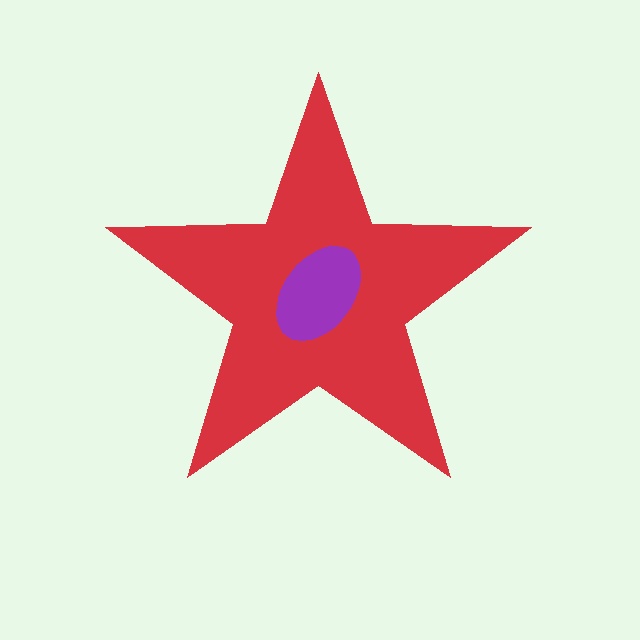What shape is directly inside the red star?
The purple ellipse.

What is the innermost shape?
The purple ellipse.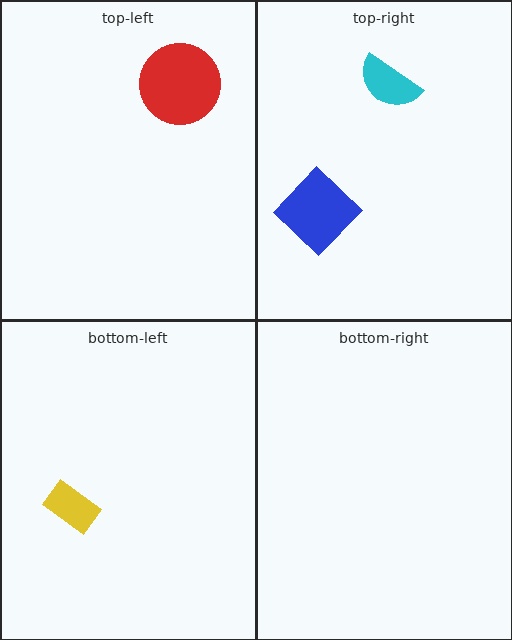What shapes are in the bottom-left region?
The yellow rectangle.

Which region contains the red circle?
The top-left region.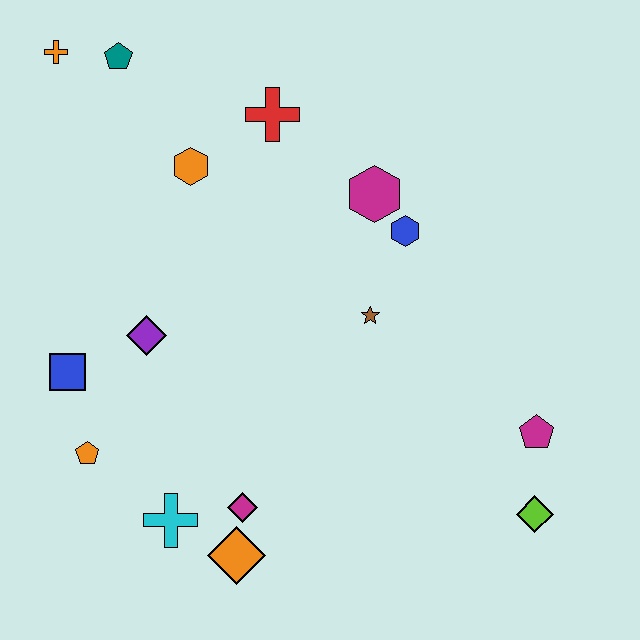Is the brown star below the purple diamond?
No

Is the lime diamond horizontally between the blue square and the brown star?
No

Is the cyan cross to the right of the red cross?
No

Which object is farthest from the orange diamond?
The orange cross is farthest from the orange diamond.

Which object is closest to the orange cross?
The teal pentagon is closest to the orange cross.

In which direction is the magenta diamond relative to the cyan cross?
The magenta diamond is to the right of the cyan cross.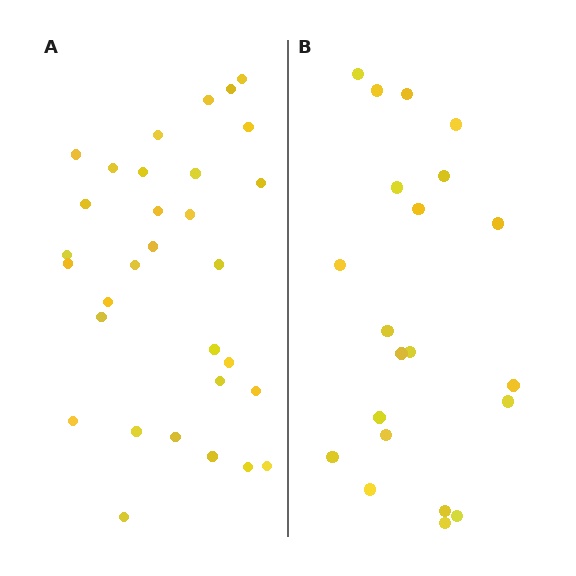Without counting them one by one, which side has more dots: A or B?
Region A (the left region) has more dots.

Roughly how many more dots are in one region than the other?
Region A has roughly 10 or so more dots than region B.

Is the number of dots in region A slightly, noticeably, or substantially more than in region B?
Region A has substantially more. The ratio is roughly 1.5 to 1.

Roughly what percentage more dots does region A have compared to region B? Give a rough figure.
About 50% more.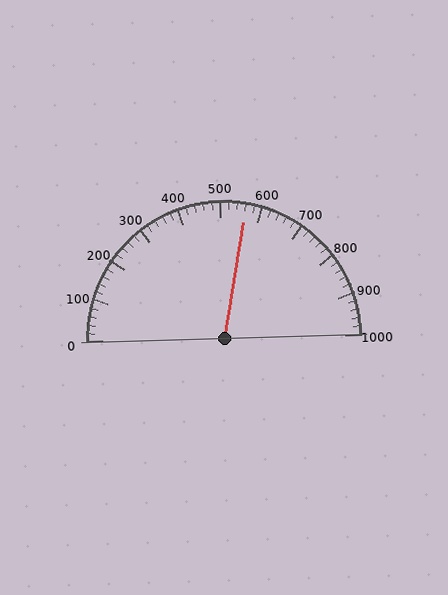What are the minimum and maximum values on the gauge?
The gauge ranges from 0 to 1000.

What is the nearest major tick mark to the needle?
The nearest major tick mark is 600.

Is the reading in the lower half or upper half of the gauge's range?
The reading is in the upper half of the range (0 to 1000).